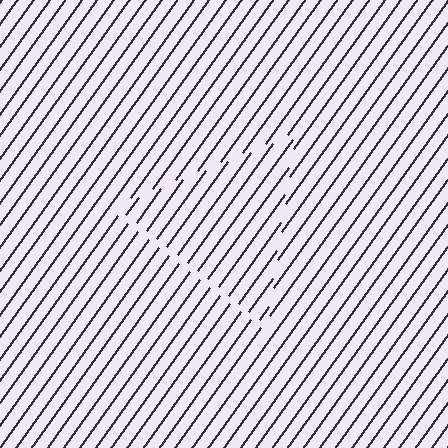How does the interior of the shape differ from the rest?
The interior of the shape contains the same grating, shifted by half a period — the contour is defined by the phase discontinuity where line-ends from the inner and outer gratings abut.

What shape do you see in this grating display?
An illusory triangle. The interior of the shape contains the same grating, shifted by half a period — the contour is defined by the phase discontinuity where line-ends from the inner and outer gratings abut.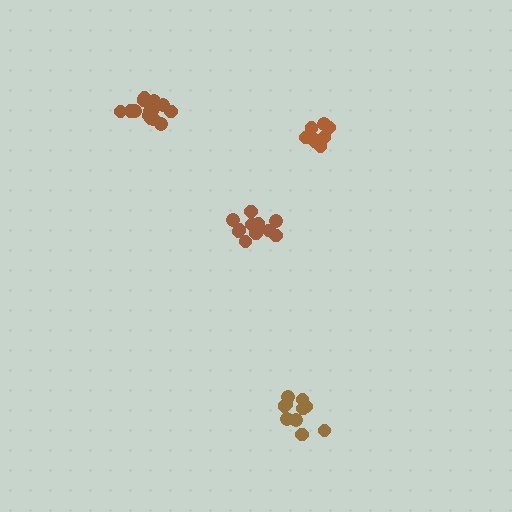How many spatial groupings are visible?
There are 4 spatial groupings.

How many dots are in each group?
Group 1: 10 dots, Group 2: 14 dots, Group 3: 12 dots, Group 4: 11 dots (47 total).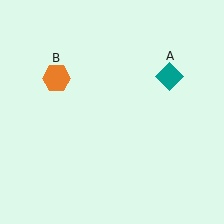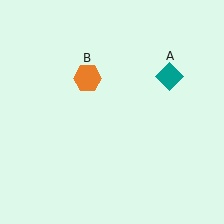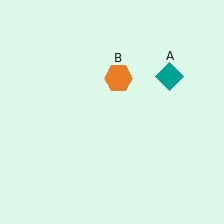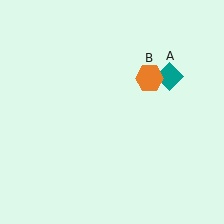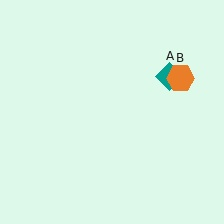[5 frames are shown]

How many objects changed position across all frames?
1 object changed position: orange hexagon (object B).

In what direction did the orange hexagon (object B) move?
The orange hexagon (object B) moved right.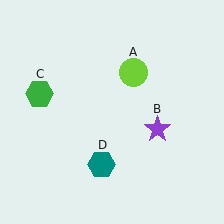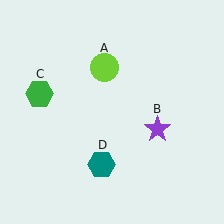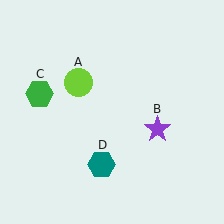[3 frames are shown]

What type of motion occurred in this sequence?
The lime circle (object A) rotated counterclockwise around the center of the scene.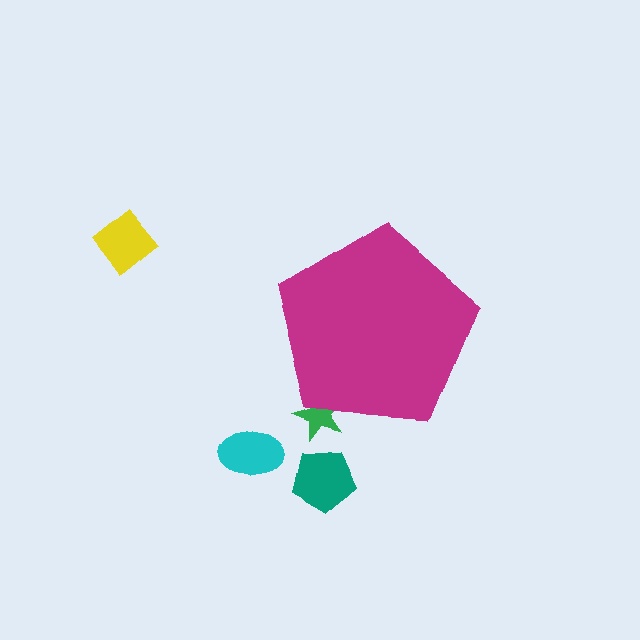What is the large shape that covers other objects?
A magenta pentagon.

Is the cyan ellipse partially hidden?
No, the cyan ellipse is fully visible.